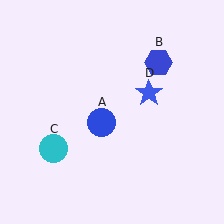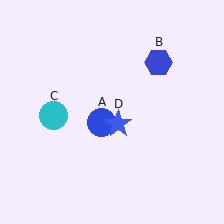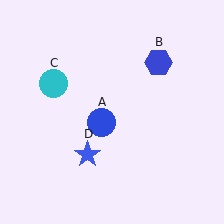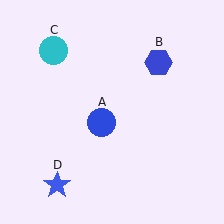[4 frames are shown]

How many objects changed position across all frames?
2 objects changed position: cyan circle (object C), blue star (object D).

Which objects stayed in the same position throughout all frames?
Blue circle (object A) and blue hexagon (object B) remained stationary.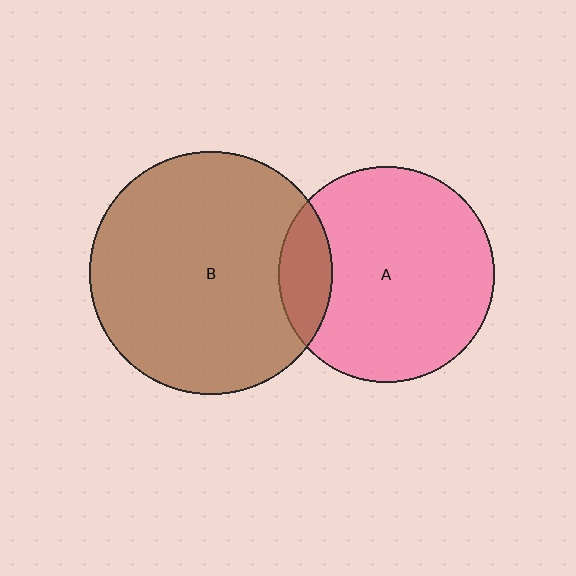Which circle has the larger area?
Circle B (brown).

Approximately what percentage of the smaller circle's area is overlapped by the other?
Approximately 15%.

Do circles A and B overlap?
Yes.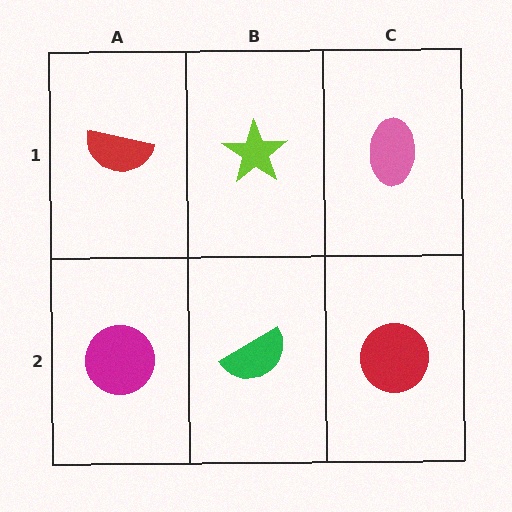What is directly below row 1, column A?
A magenta circle.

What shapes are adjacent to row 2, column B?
A lime star (row 1, column B), a magenta circle (row 2, column A), a red circle (row 2, column C).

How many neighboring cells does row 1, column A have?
2.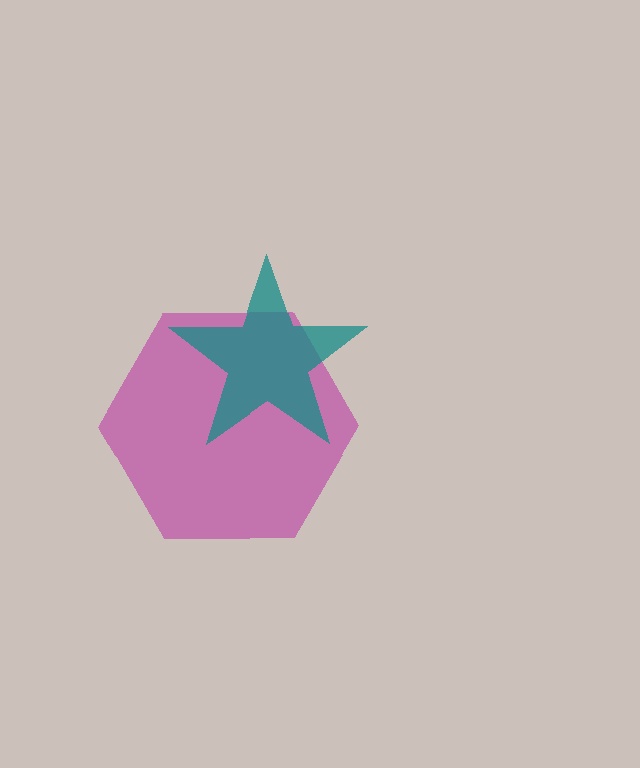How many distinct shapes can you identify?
There are 2 distinct shapes: a magenta hexagon, a teal star.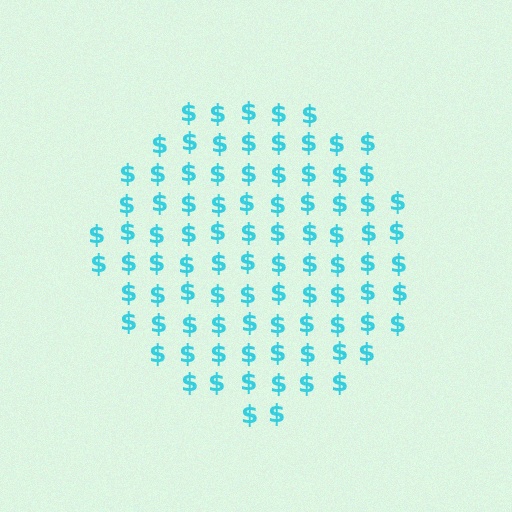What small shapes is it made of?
It is made of small dollar signs.